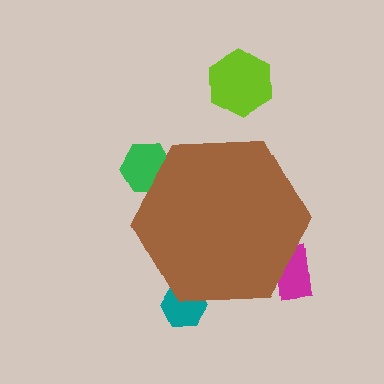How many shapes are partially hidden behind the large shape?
3 shapes are partially hidden.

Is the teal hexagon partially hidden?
Yes, the teal hexagon is partially hidden behind the brown hexagon.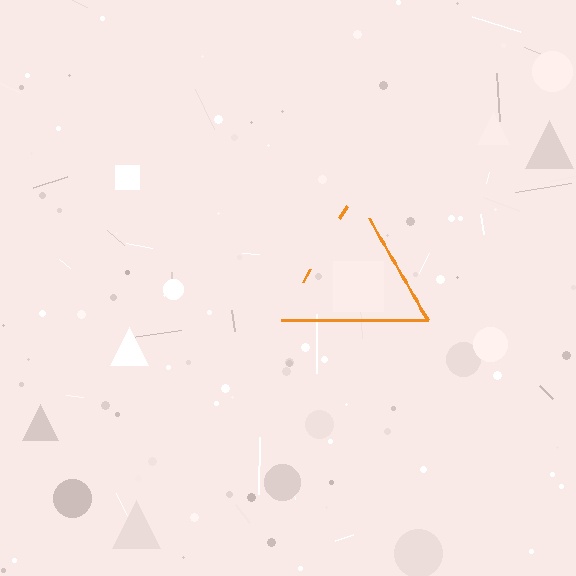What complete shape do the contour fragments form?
The contour fragments form a triangle.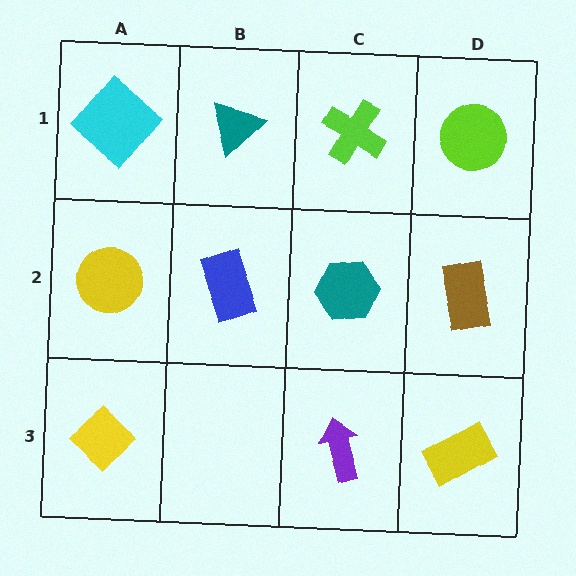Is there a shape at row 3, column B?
No, that cell is empty.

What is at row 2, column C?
A teal hexagon.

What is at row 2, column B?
A blue rectangle.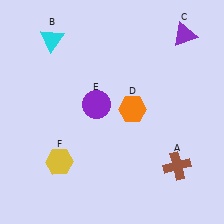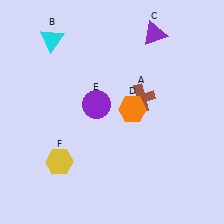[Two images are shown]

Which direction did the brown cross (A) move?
The brown cross (A) moved up.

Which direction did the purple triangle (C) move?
The purple triangle (C) moved left.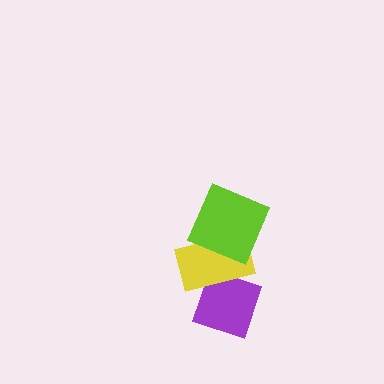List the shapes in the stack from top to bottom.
From top to bottom: the lime square, the yellow rectangle, the purple diamond.